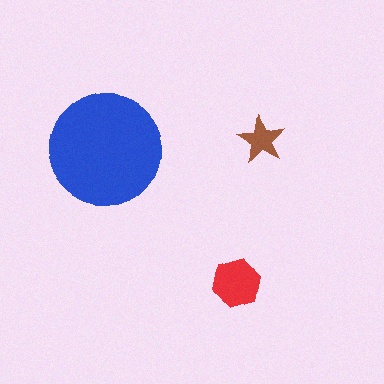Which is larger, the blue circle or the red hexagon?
The blue circle.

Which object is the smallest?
The brown star.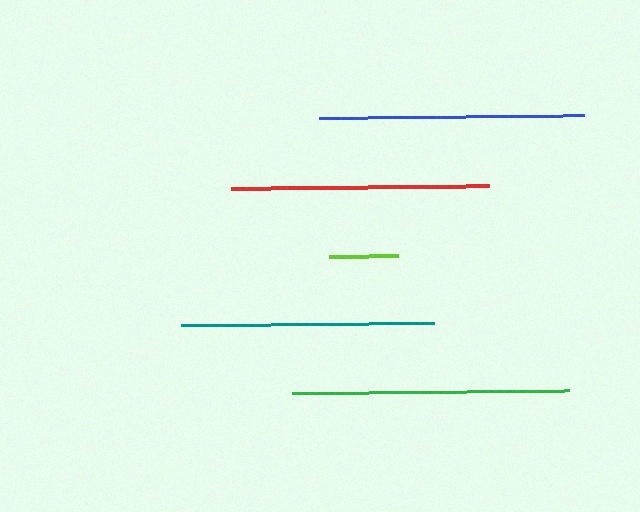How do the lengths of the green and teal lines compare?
The green and teal lines are approximately the same length.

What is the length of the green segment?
The green segment is approximately 276 pixels long.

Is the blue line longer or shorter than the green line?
The green line is longer than the blue line.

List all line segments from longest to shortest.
From longest to shortest: green, blue, red, teal, lime.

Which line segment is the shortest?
The lime line is the shortest at approximately 69 pixels.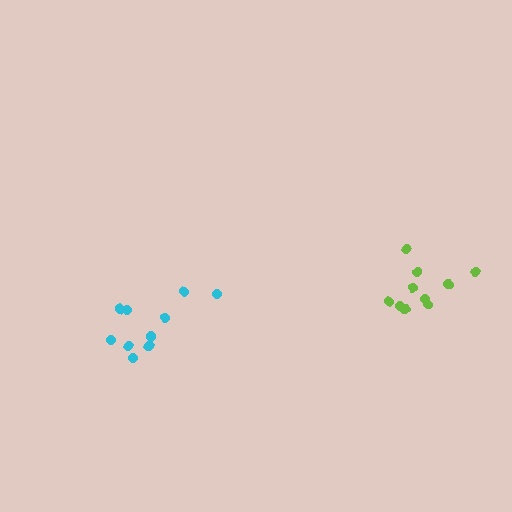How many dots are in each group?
Group 1: 10 dots, Group 2: 10 dots (20 total).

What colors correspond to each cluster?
The clusters are colored: cyan, lime.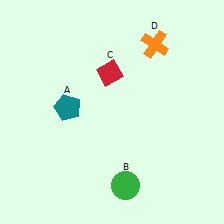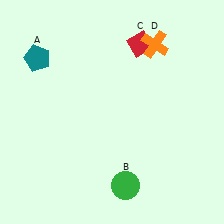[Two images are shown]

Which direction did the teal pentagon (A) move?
The teal pentagon (A) moved up.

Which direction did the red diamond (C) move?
The red diamond (C) moved right.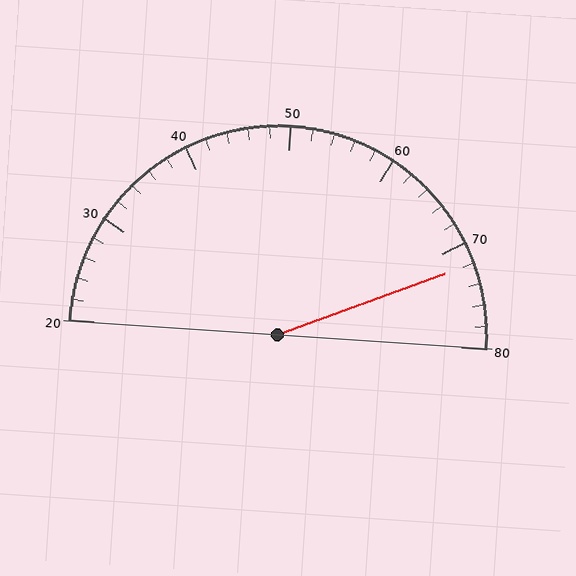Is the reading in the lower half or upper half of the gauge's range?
The reading is in the upper half of the range (20 to 80).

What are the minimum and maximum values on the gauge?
The gauge ranges from 20 to 80.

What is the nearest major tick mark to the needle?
The nearest major tick mark is 70.